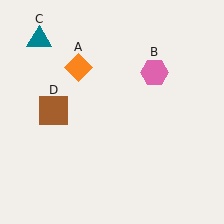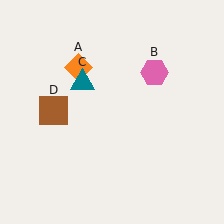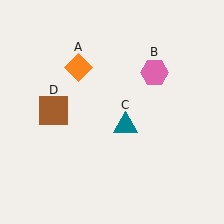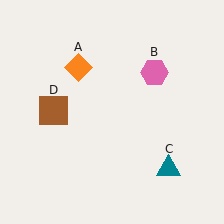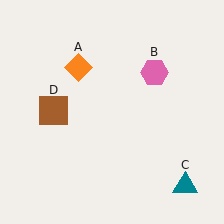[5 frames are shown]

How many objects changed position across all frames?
1 object changed position: teal triangle (object C).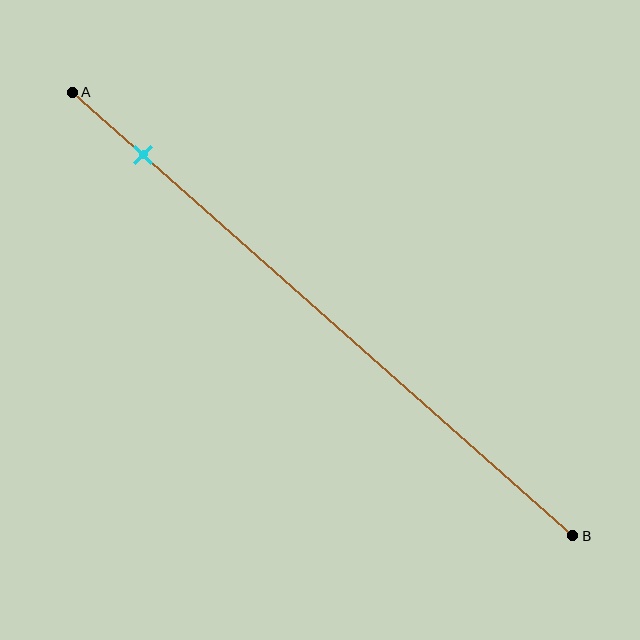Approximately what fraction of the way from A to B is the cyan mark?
The cyan mark is approximately 15% of the way from A to B.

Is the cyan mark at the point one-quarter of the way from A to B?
No, the mark is at about 15% from A, not at the 25% one-quarter point.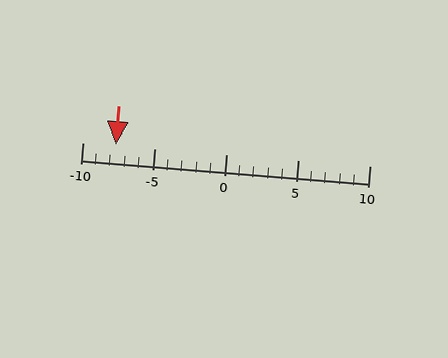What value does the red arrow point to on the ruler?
The red arrow points to approximately -8.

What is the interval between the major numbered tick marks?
The major tick marks are spaced 5 units apart.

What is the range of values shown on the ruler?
The ruler shows values from -10 to 10.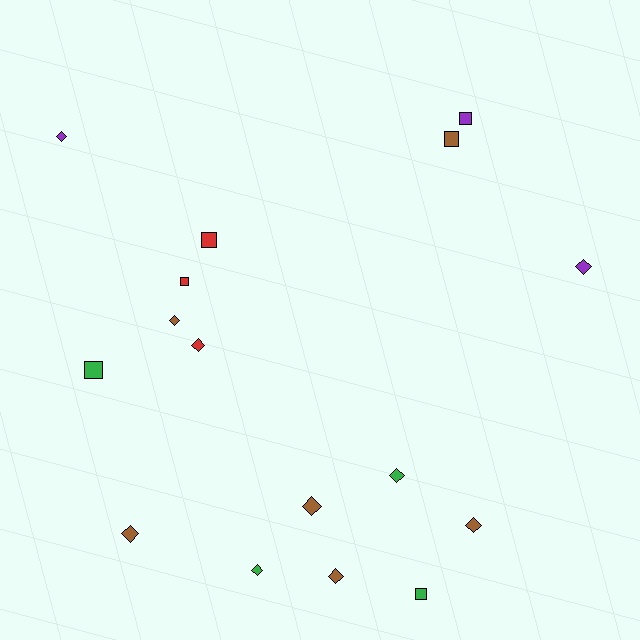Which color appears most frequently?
Brown, with 6 objects.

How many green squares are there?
There are 2 green squares.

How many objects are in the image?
There are 16 objects.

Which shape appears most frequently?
Diamond, with 10 objects.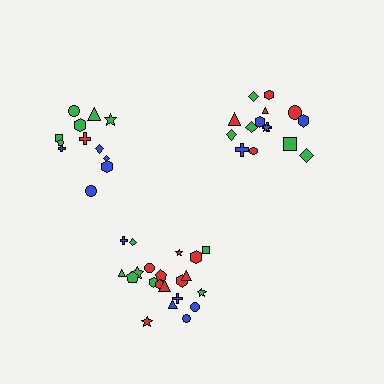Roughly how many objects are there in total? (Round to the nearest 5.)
Roughly 50 objects in total.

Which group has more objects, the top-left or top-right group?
The top-right group.